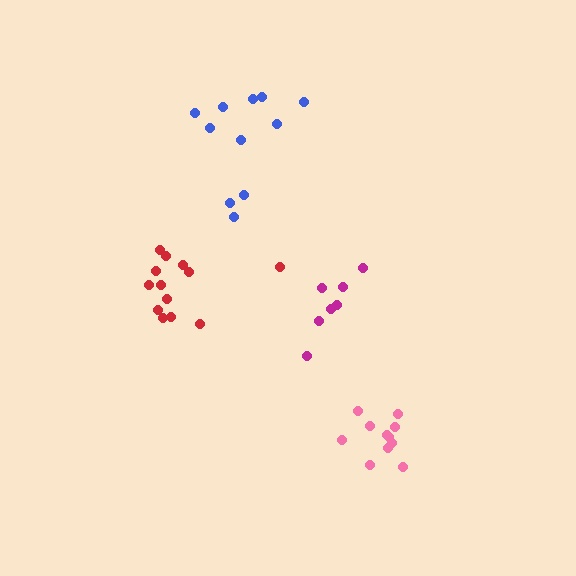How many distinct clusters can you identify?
There are 4 distinct clusters.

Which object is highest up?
The blue cluster is topmost.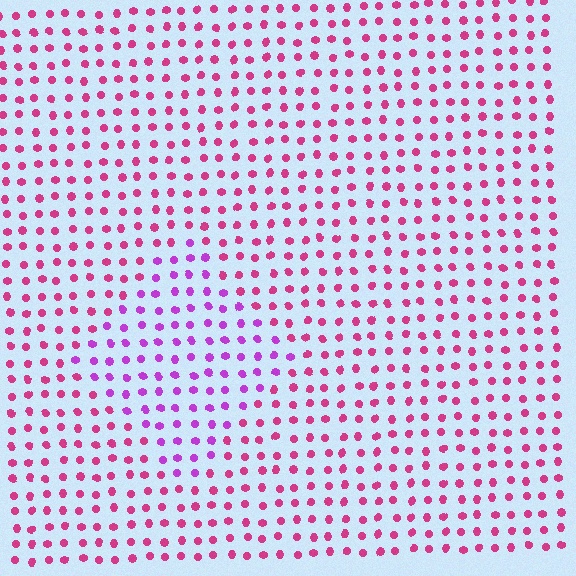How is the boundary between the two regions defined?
The boundary is defined purely by a slight shift in hue (about 37 degrees). Spacing, size, and orientation are identical on both sides.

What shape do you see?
I see a diamond.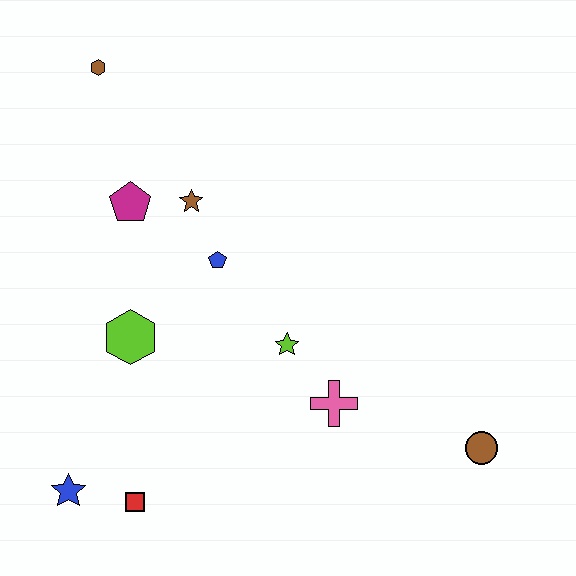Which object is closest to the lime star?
The pink cross is closest to the lime star.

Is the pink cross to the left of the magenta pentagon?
No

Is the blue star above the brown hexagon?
No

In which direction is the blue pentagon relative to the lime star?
The blue pentagon is above the lime star.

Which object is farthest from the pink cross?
The brown hexagon is farthest from the pink cross.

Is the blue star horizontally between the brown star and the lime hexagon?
No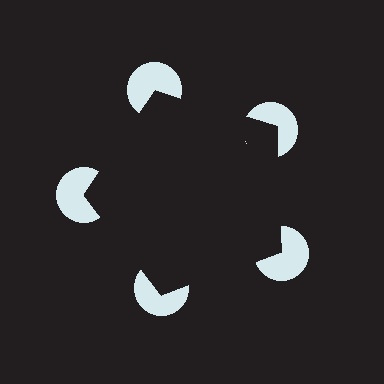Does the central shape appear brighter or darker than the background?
It typically appears slightly darker than the background, even though no actual brightness change is drawn.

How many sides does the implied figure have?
5 sides.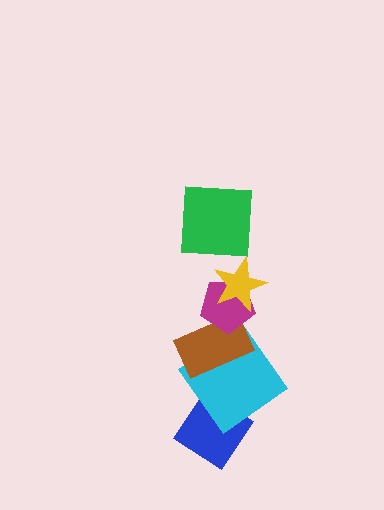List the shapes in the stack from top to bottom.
From top to bottom: the green square, the yellow star, the magenta pentagon, the brown rectangle, the cyan diamond, the blue diamond.